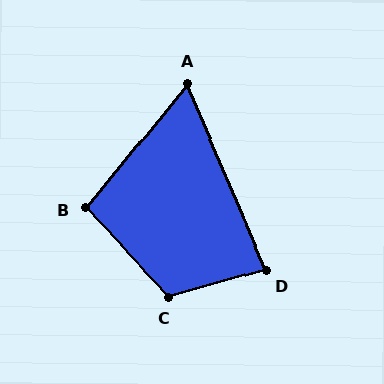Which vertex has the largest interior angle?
C, at approximately 118 degrees.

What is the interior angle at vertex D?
Approximately 83 degrees (acute).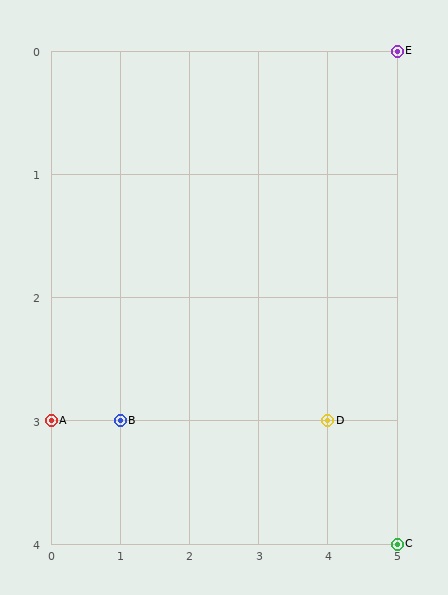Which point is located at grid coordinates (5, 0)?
Point E is at (5, 0).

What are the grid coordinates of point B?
Point B is at grid coordinates (1, 3).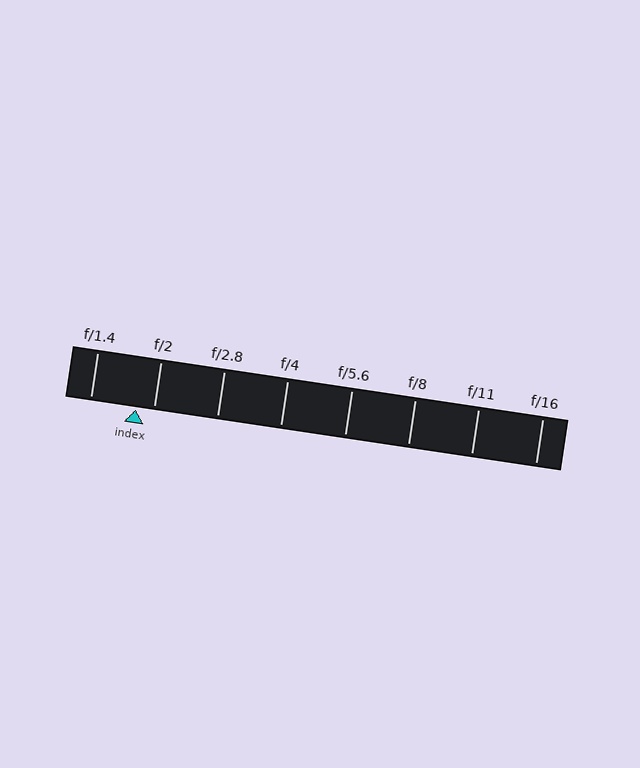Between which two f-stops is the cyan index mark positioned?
The index mark is between f/1.4 and f/2.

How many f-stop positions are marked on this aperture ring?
There are 8 f-stop positions marked.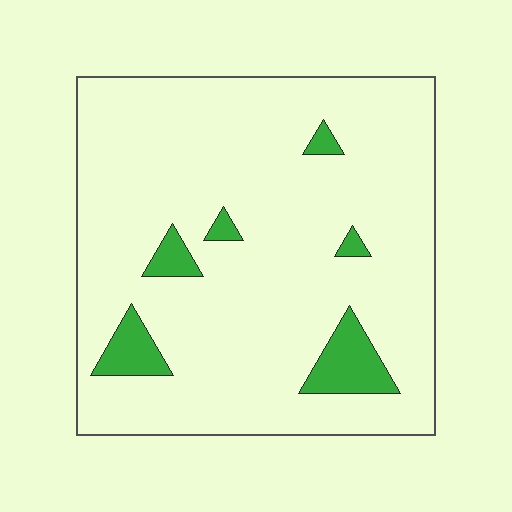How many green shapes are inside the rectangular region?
6.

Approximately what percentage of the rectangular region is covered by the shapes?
Approximately 10%.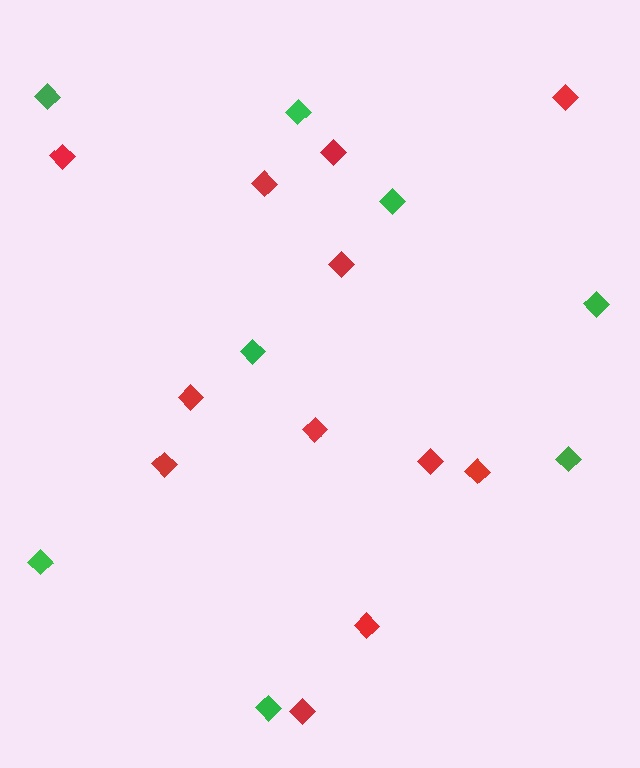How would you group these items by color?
There are 2 groups: one group of green diamonds (8) and one group of red diamonds (12).